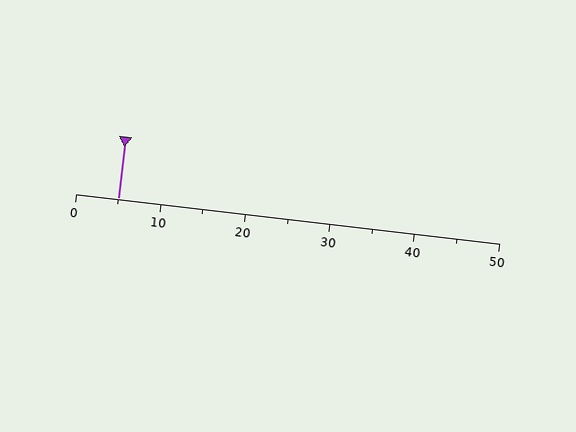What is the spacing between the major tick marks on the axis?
The major ticks are spaced 10 apart.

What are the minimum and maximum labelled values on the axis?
The axis runs from 0 to 50.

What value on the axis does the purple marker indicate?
The marker indicates approximately 5.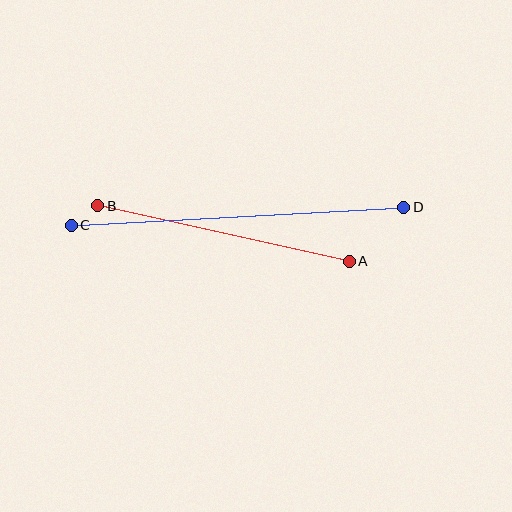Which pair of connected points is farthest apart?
Points C and D are farthest apart.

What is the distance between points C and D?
The distance is approximately 333 pixels.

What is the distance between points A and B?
The distance is approximately 257 pixels.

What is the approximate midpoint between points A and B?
The midpoint is at approximately (223, 234) pixels.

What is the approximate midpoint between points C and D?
The midpoint is at approximately (238, 216) pixels.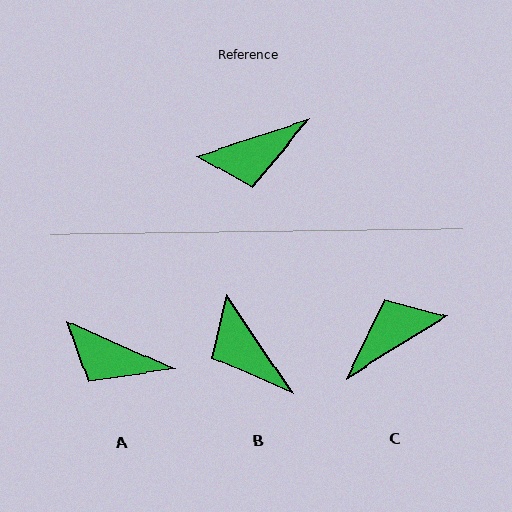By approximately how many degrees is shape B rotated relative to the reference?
Approximately 74 degrees clockwise.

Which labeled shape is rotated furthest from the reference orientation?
C, about 166 degrees away.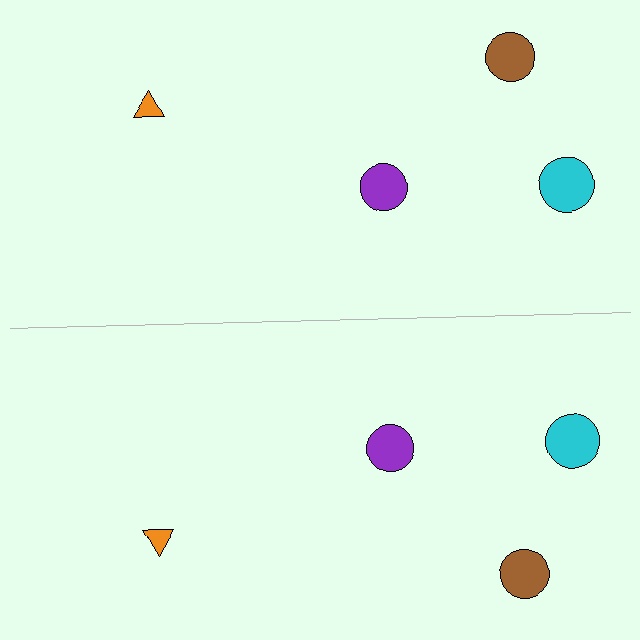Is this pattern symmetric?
Yes, this pattern has bilateral (reflection) symmetry.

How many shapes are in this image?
There are 8 shapes in this image.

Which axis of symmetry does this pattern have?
The pattern has a horizontal axis of symmetry running through the center of the image.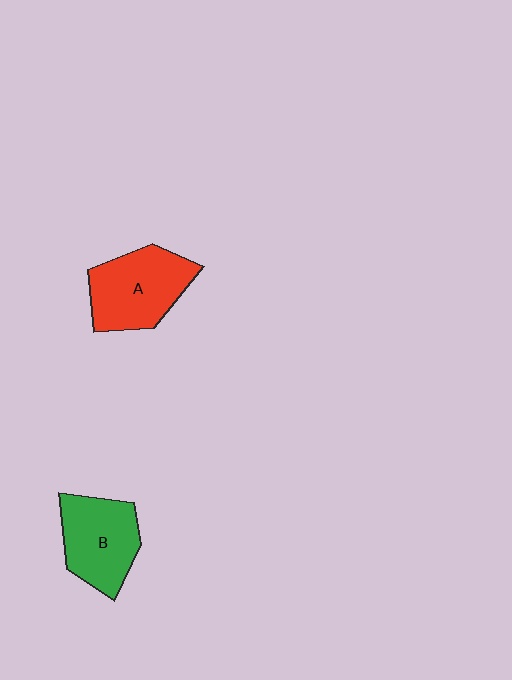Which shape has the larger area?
Shape A (red).